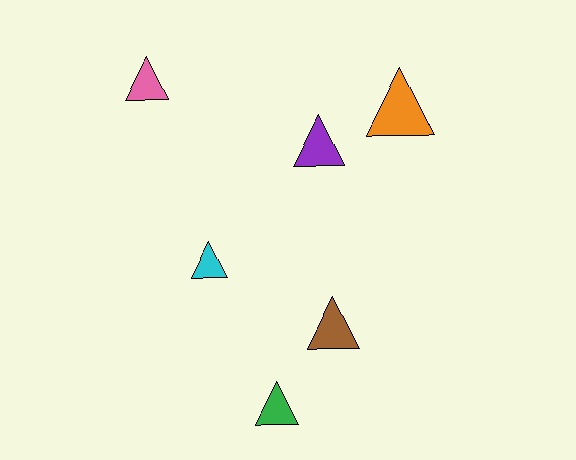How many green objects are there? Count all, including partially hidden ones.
There is 1 green object.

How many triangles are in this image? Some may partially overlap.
There are 6 triangles.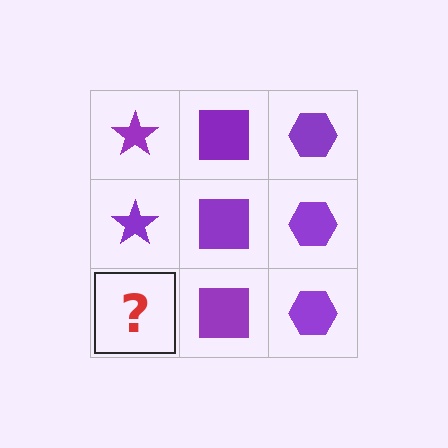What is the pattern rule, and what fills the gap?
The rule is that each column has a consistent shape. The gap should be filled with a purple star.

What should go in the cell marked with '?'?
The missing cell should contain a purple star.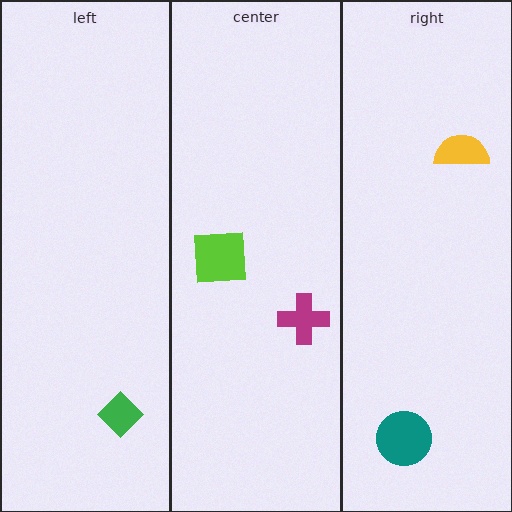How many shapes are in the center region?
2.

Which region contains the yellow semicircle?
The right region.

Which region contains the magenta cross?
The center region.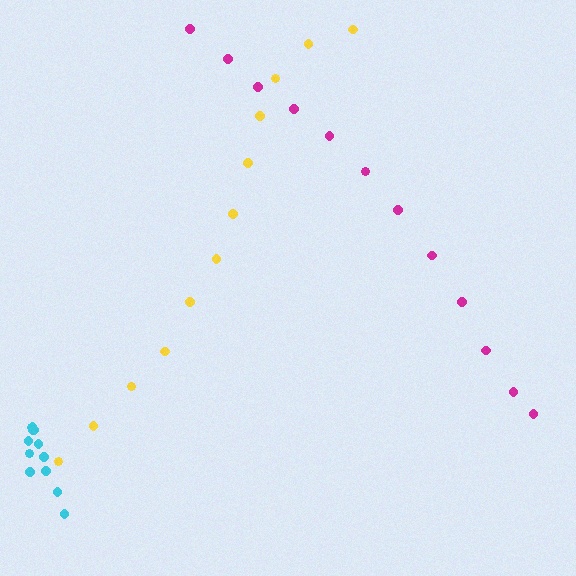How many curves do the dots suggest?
There are 3 distinct paths.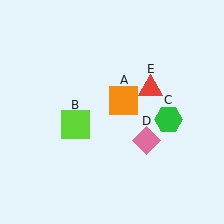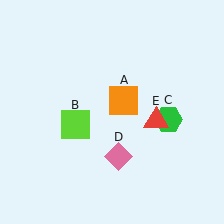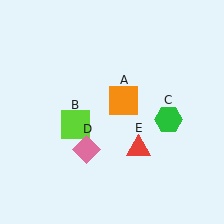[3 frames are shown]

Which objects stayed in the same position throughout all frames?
Orange square (object A) and lime square (object B) and green hexagon (object C) remained stationary.